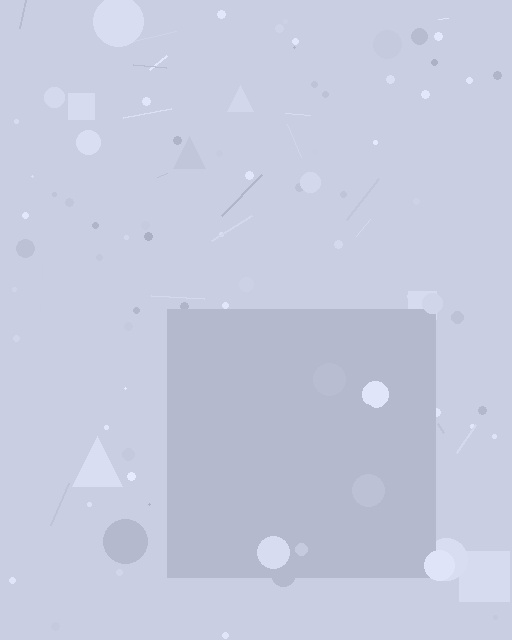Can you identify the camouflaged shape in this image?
The camouflaged shape is a square.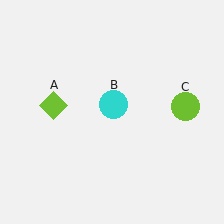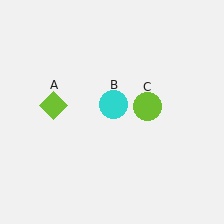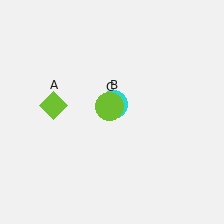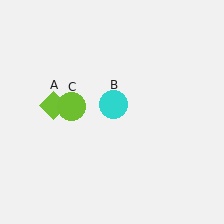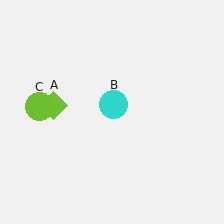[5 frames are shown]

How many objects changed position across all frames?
1 object changed position: lime circle (object C).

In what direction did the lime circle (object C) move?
The lime circle (object C) moved left.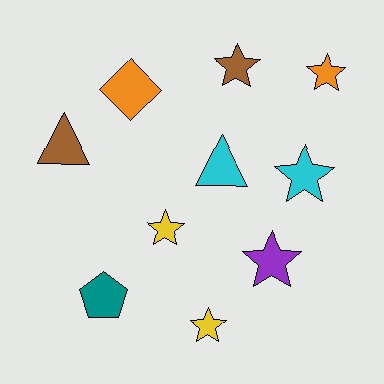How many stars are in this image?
There are 6 stars.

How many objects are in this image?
There are 10 objects.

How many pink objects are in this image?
There are no pink objects.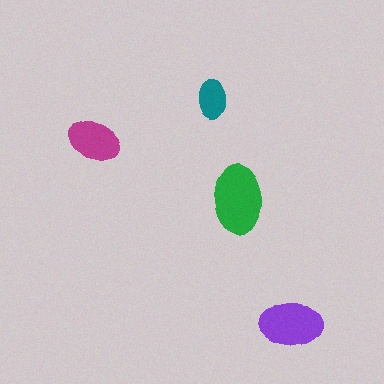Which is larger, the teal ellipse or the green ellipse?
The green one.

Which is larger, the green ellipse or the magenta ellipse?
The green one.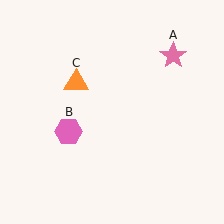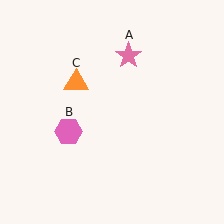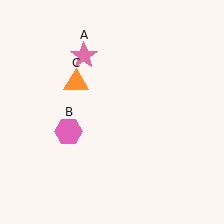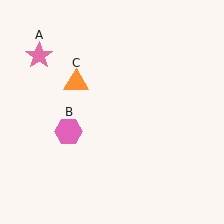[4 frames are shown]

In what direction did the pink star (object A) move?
The pink star (object A) moved left.